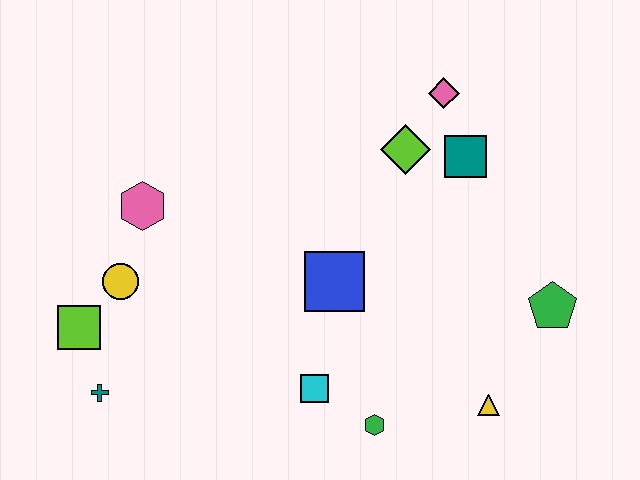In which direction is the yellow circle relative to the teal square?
The yellow circle is to the left of the teal square.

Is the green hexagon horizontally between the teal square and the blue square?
Yes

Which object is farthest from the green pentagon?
The lime square is farthest from the green pentagon.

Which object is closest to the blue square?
The cyan square is closest to the blue square.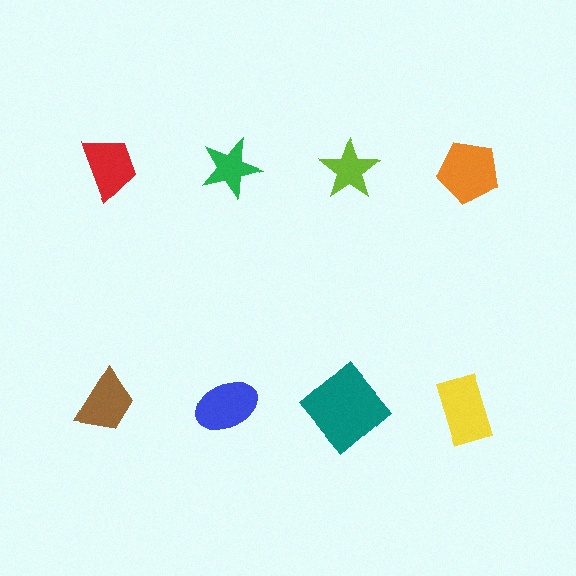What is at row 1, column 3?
A lime star.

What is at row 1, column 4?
An orange pentagon.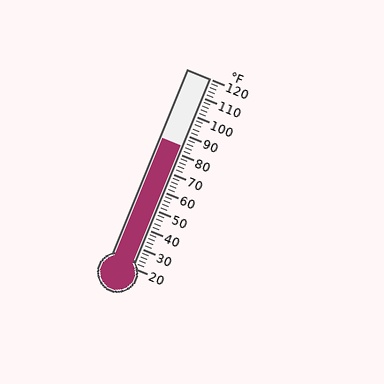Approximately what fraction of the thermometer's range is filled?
The thermometer is filled to approximately 65% of its range.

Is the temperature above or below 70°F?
The temperature is above 70°F.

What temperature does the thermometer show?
The thermometer shows approximately 84°F.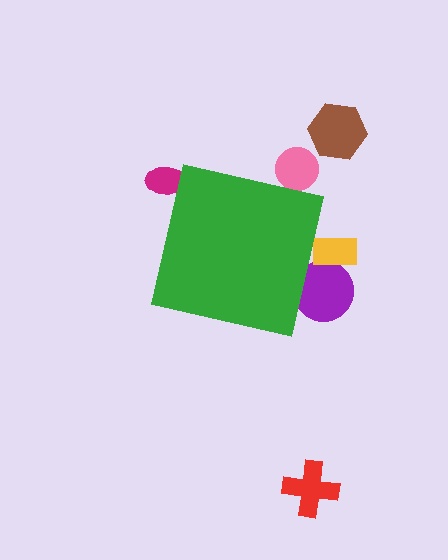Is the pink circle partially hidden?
Yes, the pink circle is partially hidden behind the green square.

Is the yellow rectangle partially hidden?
Yes, the yellow rectangle is partially hidden behind the green square.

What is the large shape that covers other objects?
A green square.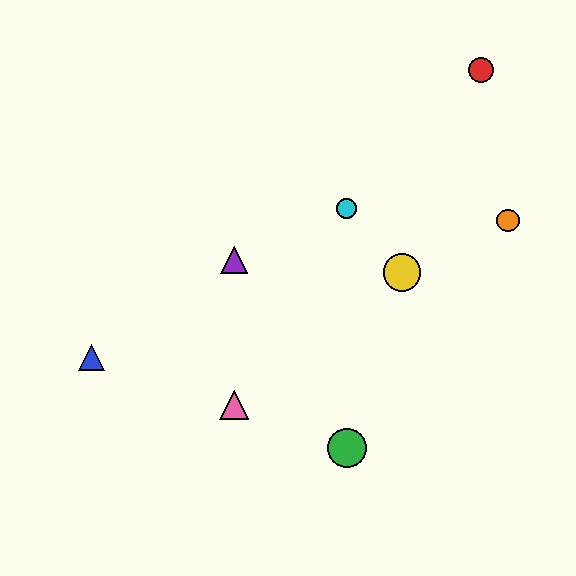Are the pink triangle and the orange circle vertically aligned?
No, the pink triangle is at x≈234 and the orange circle is at x≈508.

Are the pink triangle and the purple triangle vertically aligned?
Yes, both are at x≈234.